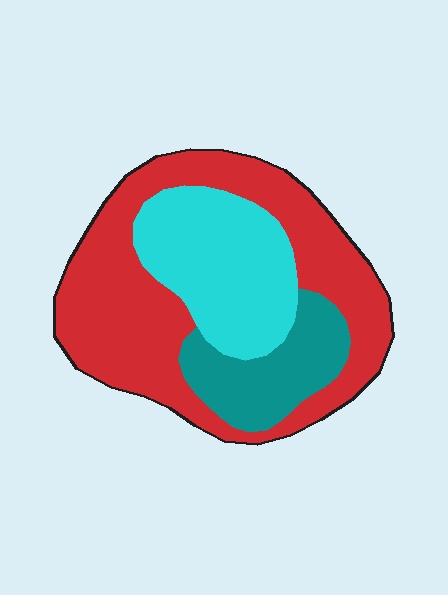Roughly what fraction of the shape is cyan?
Cyan covers about 30% of the shape.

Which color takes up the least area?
Teal, at roughly 15%.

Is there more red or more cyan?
Red.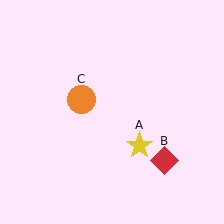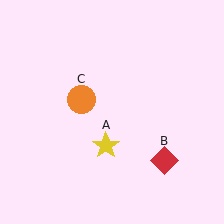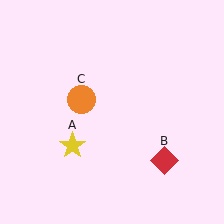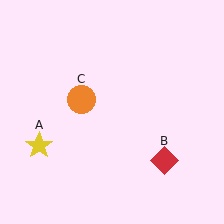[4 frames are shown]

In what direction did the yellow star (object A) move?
The yellow star (object A) moved left.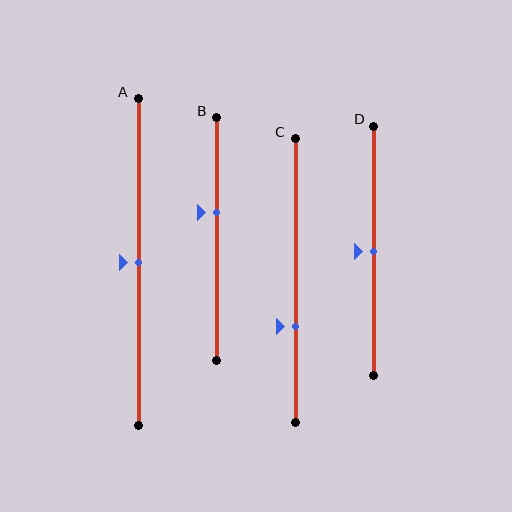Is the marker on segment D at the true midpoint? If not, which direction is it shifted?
Yes, the marker on segment D is at the true midpoint.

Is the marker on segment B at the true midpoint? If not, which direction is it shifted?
No, the marker on segment B is shifted upward by about 11% of the segment length.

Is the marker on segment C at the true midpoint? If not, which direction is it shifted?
No, the marker on segment C is shifted downward by about 16% of the segment length.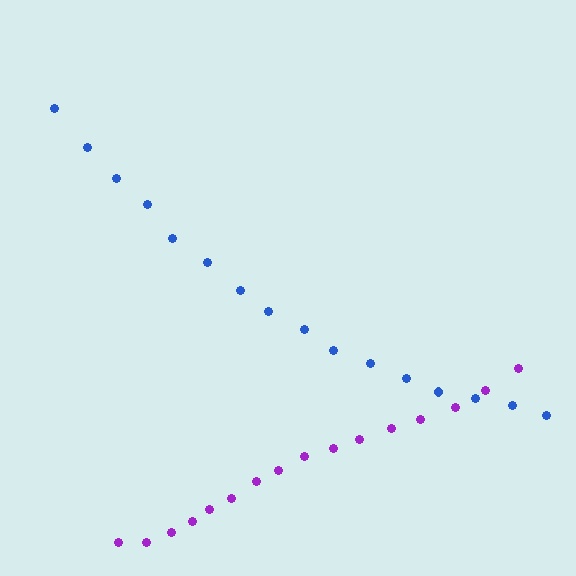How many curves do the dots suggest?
There are 2 distinct paths.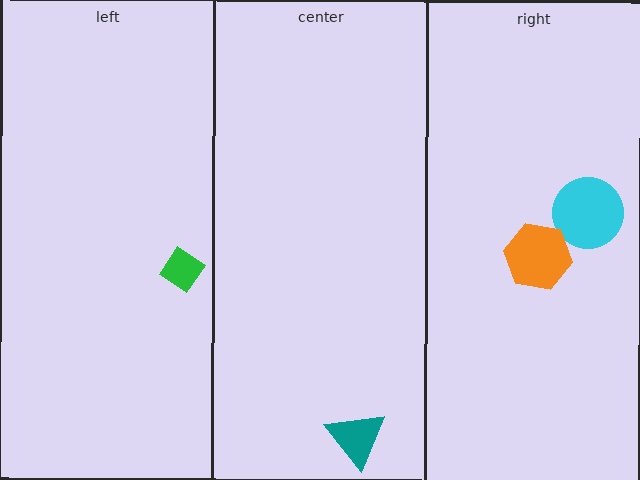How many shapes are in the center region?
1.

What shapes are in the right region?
The cyan circle, the orange hexagon.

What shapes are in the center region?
The teal triangle.